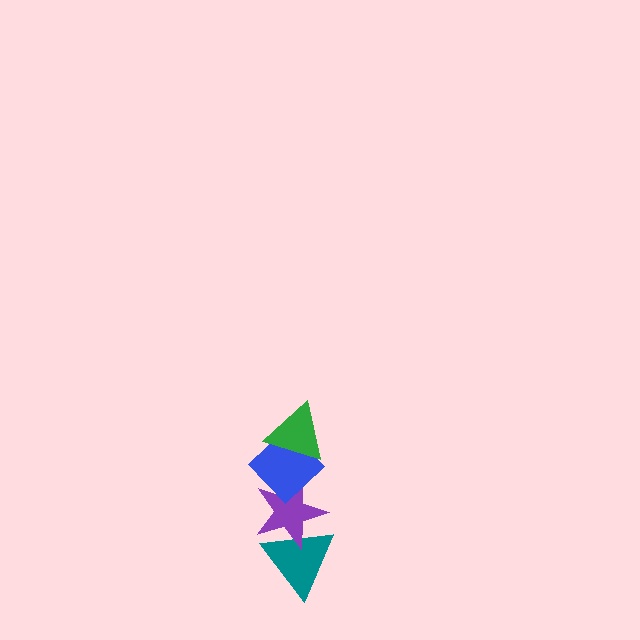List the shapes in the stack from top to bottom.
From top to bottom: the green triangle, the blue diamond, the purple star, the teal triangle.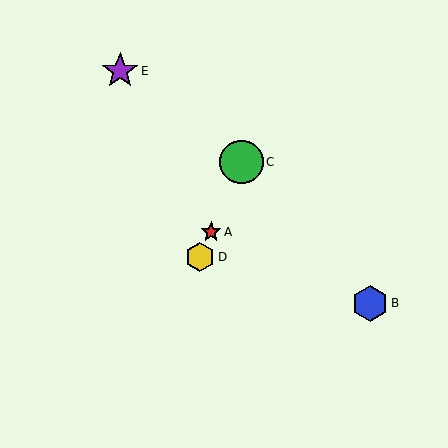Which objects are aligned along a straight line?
Objects A, C, D are aligned along a straight line.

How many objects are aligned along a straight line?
3 objects (A, C, D) are aligned along a straight line.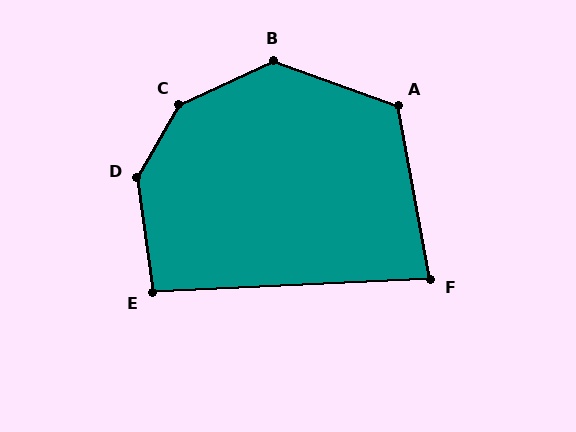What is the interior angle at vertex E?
Approximately 95 degrees (approximately right).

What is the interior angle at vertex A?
Approximately 120 degrees (obtuse).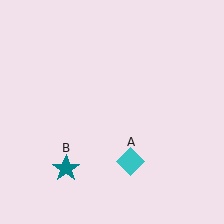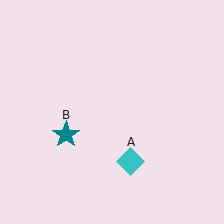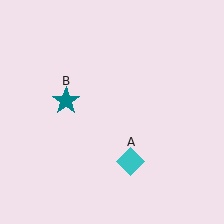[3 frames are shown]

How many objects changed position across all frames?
1 object changed position: teal star (object B).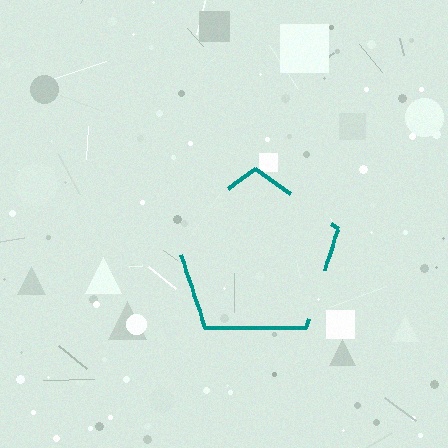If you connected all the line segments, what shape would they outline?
They would outline a pentagon.